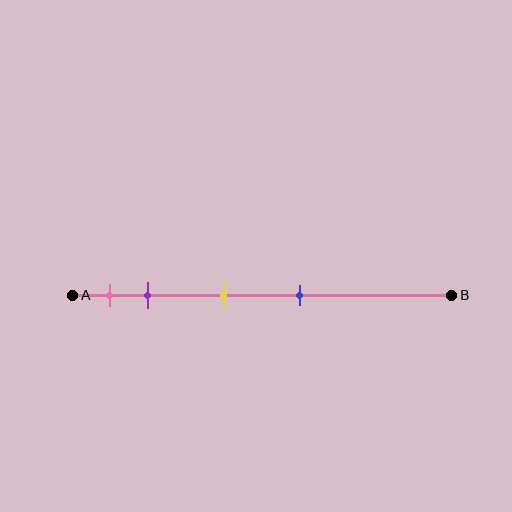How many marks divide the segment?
There are 4 marks dividing the segment.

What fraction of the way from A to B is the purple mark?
The purple mark is approximately 20% (0.2) of the way from A to B.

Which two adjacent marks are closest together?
The pink and purple marks are the closest adjacent pair.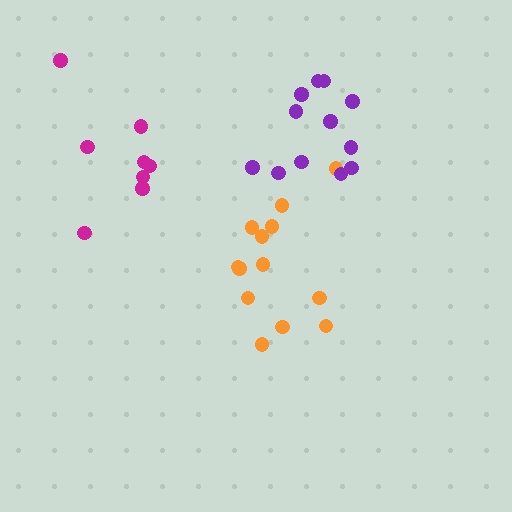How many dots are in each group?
Group 1: 13 dots, Group 2: 12 dots, Group 3: 8 dots (33 total).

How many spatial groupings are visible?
There are 3 spatial groupings.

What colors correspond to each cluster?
The clusters are colored: orange, purple, magenta.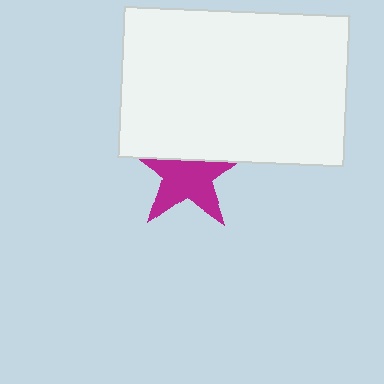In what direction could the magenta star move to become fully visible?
The magenta star could move down. That would shift it out from behind the white rectangle entirely.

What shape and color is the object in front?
The object in front is a white rectangle.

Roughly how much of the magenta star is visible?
About half of it is visible (roughly 63%).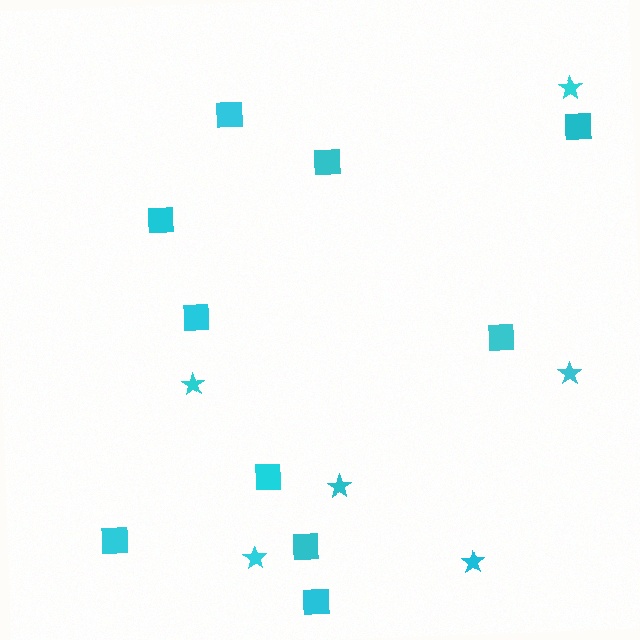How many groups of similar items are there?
There are 2 groups: one group of squares (10) and one group of stars (6).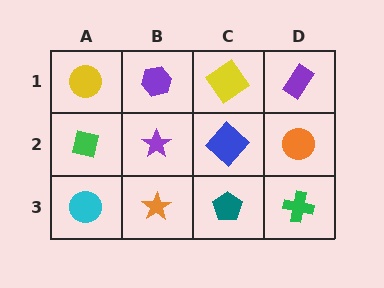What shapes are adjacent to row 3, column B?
A purple star (row 2, column B), a cyan circle (row 3, column A), a teal pentagon (row 3, column C).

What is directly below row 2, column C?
A teal pentagon.